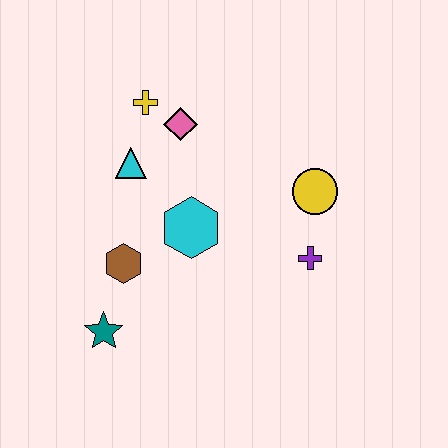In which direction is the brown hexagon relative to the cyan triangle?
The brown hexagon is below the cyan triangle.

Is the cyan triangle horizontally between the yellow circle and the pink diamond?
No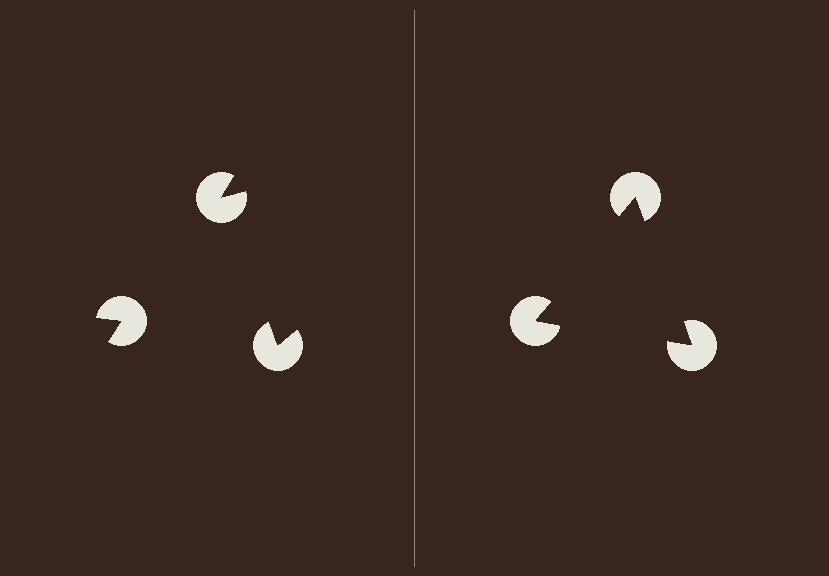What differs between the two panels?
The pac-man discs are positioned identically on both sides; only the wedge orientations differ. On the right they align to a triangle; on the left they are misaligned.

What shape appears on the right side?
An illusory triangle.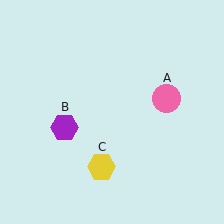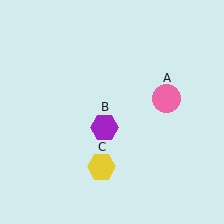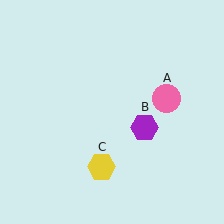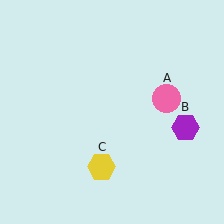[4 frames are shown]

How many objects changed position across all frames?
1 object changed position: purple hexagon (object B).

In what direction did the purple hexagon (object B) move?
The purple hexagon (object B) moved right.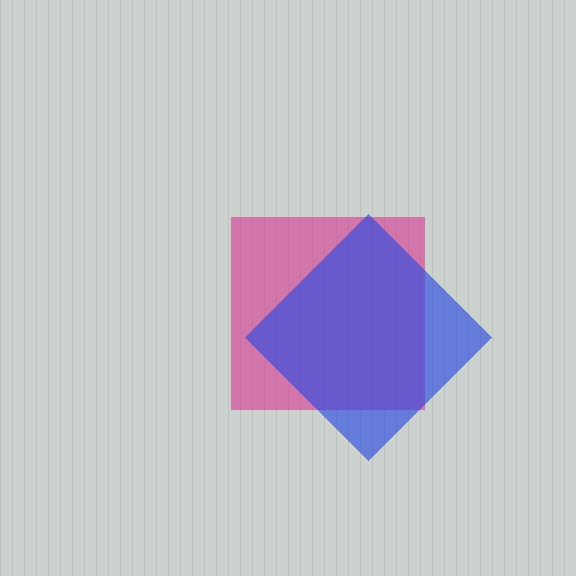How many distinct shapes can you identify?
There are 2 distinct shapes: a magenta square, a blue diamond.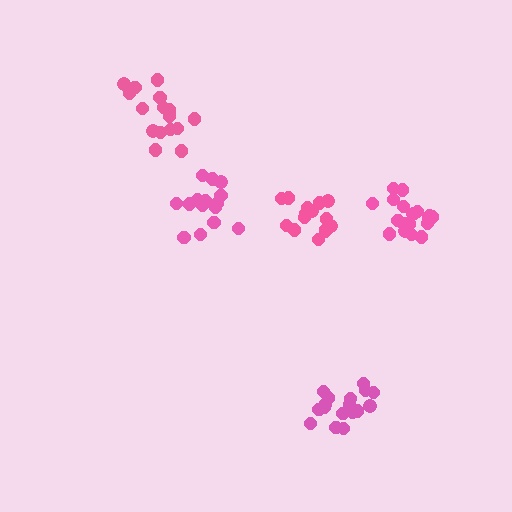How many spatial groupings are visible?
There are 5 spatial groupings.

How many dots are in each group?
Group 1: 19 dots, Group 2: 19 dots, Group 3: 15 dots, Group 4: 16 dots, Group 5: 16 dots (85 total).